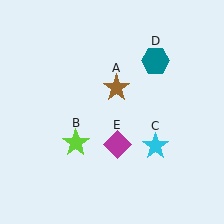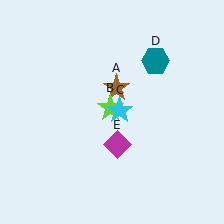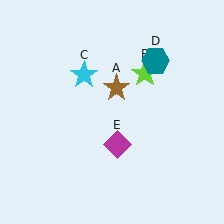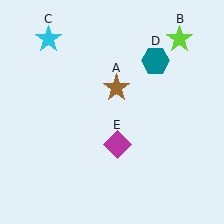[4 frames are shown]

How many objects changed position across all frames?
2 objects changed position: lime star (object B), cyan star (object C).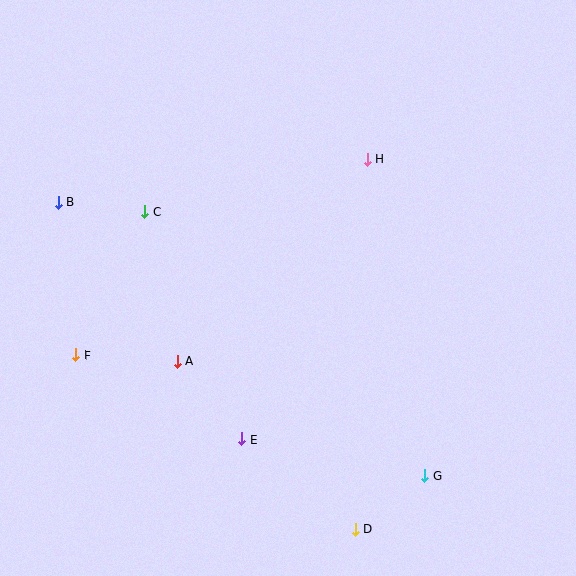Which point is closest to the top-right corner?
Point H is closest to the top-right corner.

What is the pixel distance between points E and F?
The distance between E and F is 186 pixels.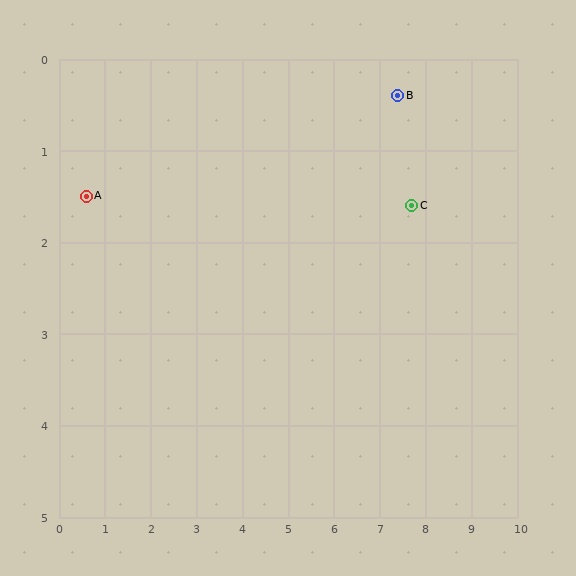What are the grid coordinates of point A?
Point A is at approximately (0.6, 1.5).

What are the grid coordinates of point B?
Point B is at approximately (7.4, 0.4).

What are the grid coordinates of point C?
Point C is at approximately (7.7, 1.6).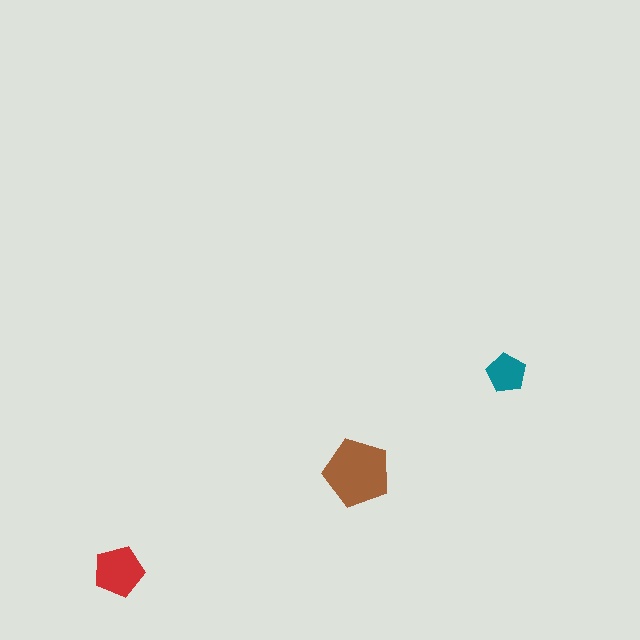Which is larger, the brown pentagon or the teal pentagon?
The brown one.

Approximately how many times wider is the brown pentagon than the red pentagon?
About 1.5 times wider.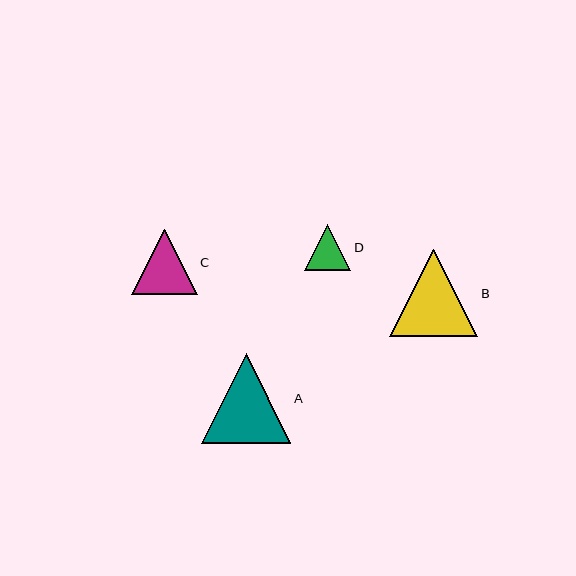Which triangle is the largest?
Triangle A is the largest with a size of approximately 90 pixels.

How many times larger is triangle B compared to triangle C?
Triangle B is approximately 1.3 times the size of triangle C.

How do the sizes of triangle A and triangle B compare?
Triangle A and triangle B are approximately the same size.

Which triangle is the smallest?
Triangle D is the smallest with a size of approximately 46 pixels.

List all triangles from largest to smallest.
From largest to smallest: A, B, C, D.